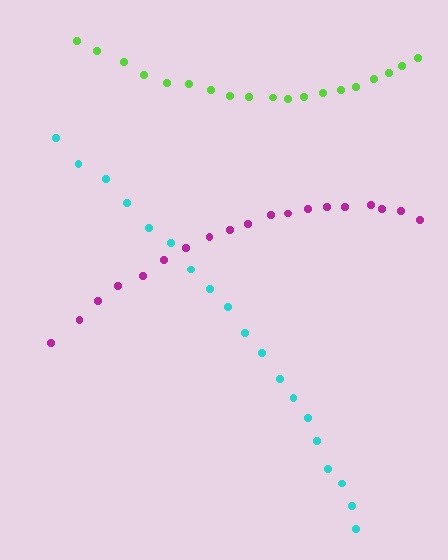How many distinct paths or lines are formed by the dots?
There are 3 distinct paths.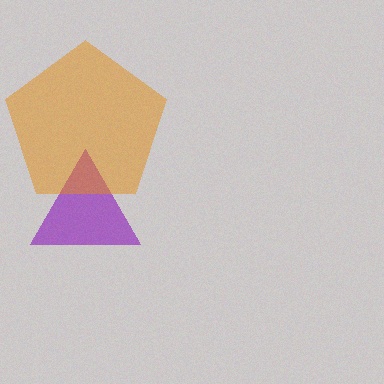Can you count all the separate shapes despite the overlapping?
Yes, there are 2 separate shapes.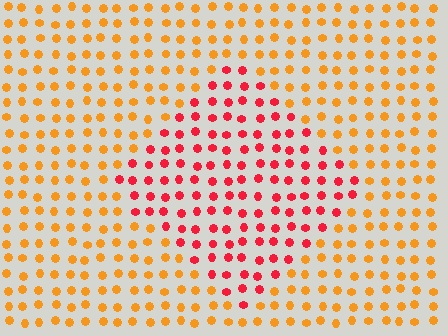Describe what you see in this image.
The image is filled with small orange elements in a uniform arrangement. A diamond-shaped region is visible where the elements are tinted to a slightly different hue, forming a subtle color boundary.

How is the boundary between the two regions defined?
The boundary is defined purely by a slight shift in hue (about 43 degrees). Spacing, size, and orientation are identical on both sides.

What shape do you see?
I see a diamond.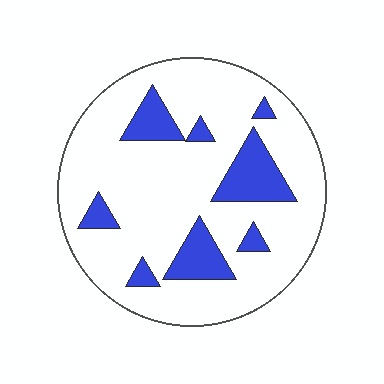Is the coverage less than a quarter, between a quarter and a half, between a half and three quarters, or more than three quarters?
Less than a quarter.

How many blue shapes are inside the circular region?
8.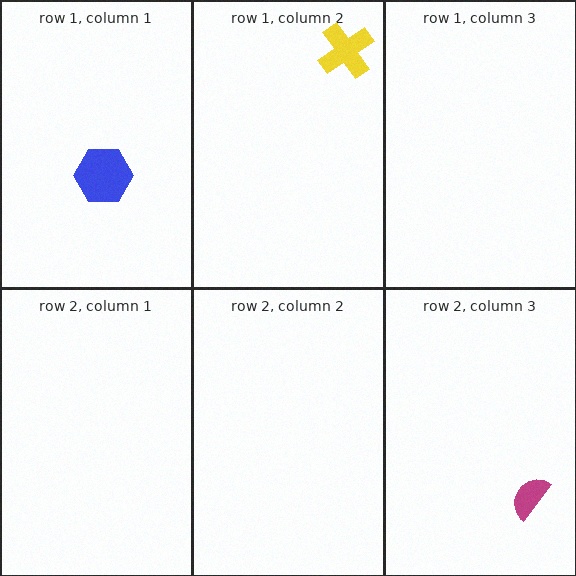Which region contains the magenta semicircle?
The row 2, column 3 region.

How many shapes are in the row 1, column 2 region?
1.